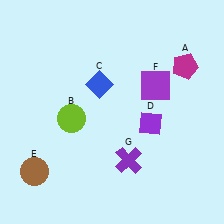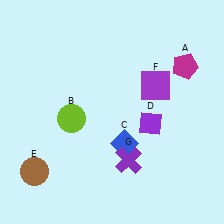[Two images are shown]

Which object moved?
The blue diamond (C) moved down.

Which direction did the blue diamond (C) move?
The blue diamond (C) moved down.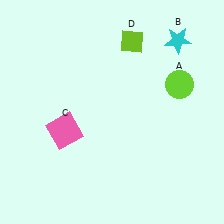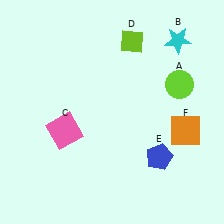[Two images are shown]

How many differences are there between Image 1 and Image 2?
There are 2 differences between the two images.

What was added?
A blue pentagon (E), an orange square (F) were added in Image 2.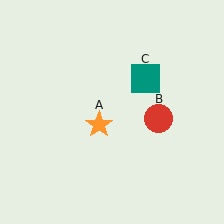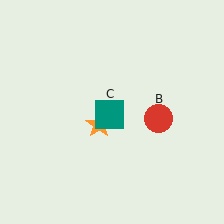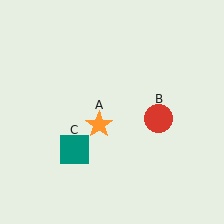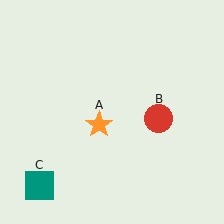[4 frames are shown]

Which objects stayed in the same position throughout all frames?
Orange star (object A) and red circle (object B) remained stationary.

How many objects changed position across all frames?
1 object changed position: teal square (object C).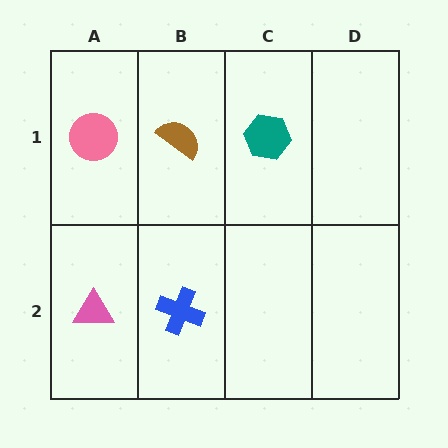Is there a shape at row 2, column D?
No, that cell is empty.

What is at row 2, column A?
A pink triangle.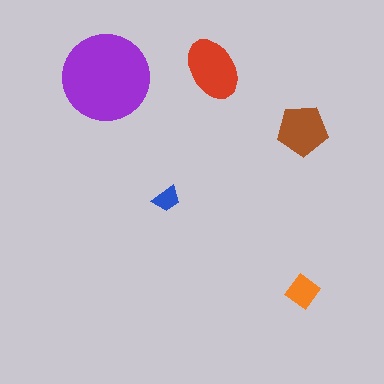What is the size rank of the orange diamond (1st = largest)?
4th.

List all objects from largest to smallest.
The purple circle, the red ellipse, the brown pentagon, the orange diamond, the blue trapezoid.